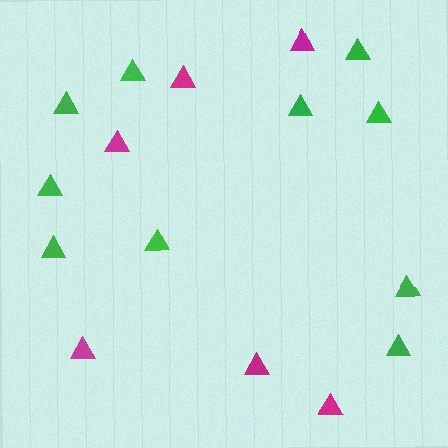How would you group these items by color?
There are 2 groups: one group of magenta triangles (6) and one group of green triangles (10).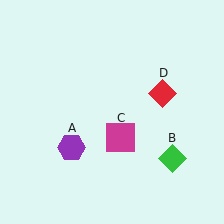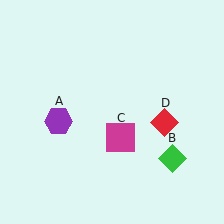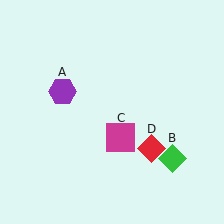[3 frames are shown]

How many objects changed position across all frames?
2 objects changed position: purple hexagon (object A), red diamond (object D).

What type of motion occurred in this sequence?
The purple hexagon (object A), red diamond (object D) rotated clockwise around the center of the scene.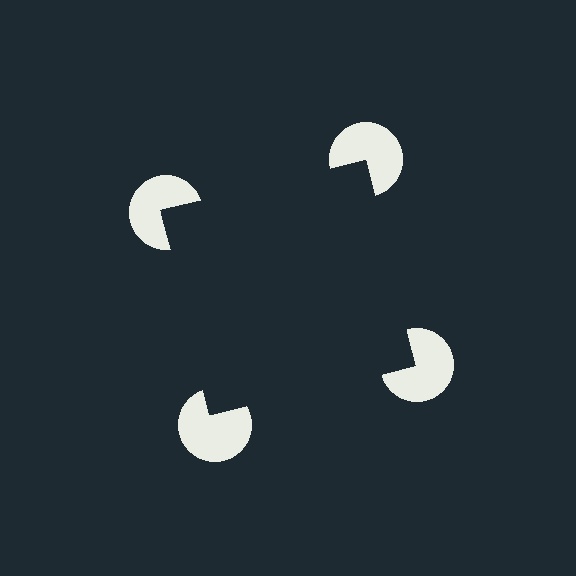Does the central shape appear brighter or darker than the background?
It typically appears slightly darker than the background, even though no actual brightness change is drawn.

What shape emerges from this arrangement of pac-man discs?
An illusory square — its edges are inferred from the aligned wedge cuts in the pac-man discs, not physically drawn.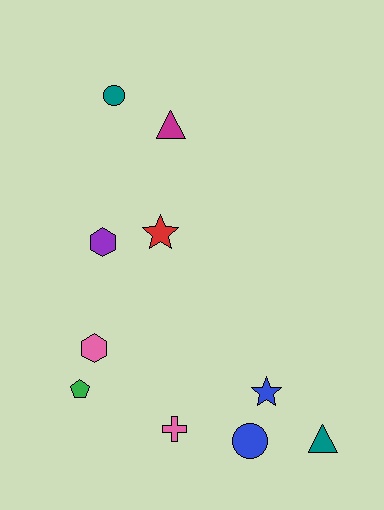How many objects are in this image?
There are 10 objects.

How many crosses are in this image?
There is 1 cross.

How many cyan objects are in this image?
There are no cyan objects.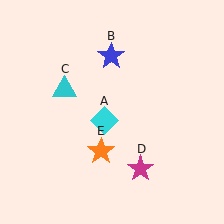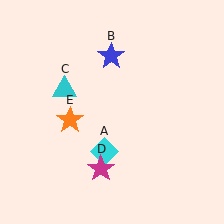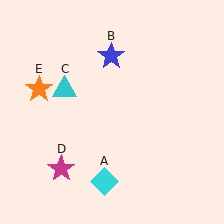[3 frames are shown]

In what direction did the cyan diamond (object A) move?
The cyan diamond (object A) moved down.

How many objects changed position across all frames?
3 objects changed position: cyan diamond (object A), magenta star (object D), orange star (object E).